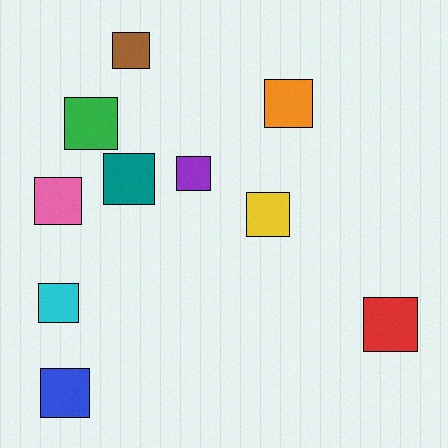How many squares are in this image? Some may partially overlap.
There are 10 squares.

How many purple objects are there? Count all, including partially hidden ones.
There is 1 purple object.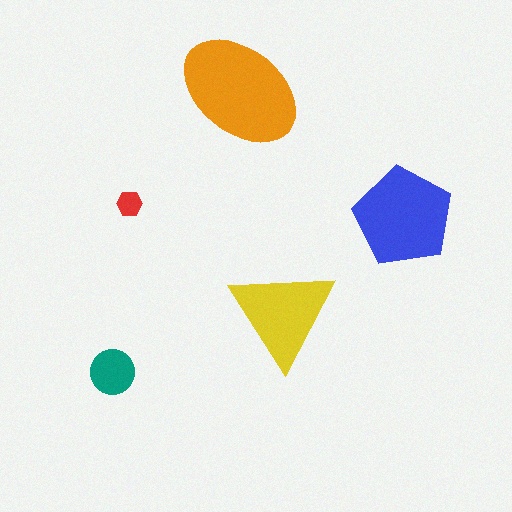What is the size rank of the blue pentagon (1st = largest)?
2nd.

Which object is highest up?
The orange ellipse is topmost.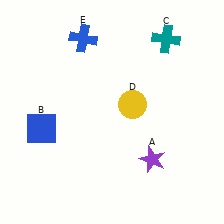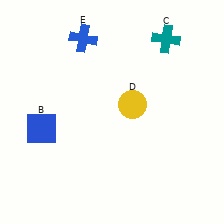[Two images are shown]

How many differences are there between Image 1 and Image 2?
There is 1 difference between the two images.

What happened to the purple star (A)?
The purple star (A) was removed in Image 2. It was in the bottom-right area of Image 1.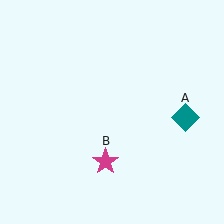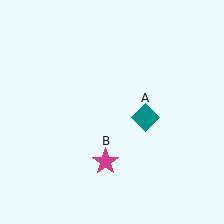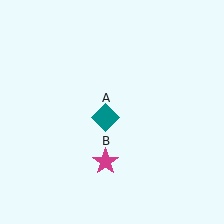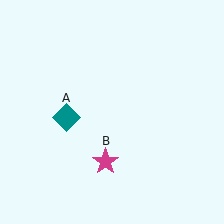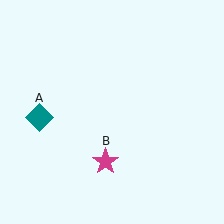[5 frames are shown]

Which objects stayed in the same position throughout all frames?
Magenta star (object B) remained stationary.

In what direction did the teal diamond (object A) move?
The teal diamond (object A) moved left.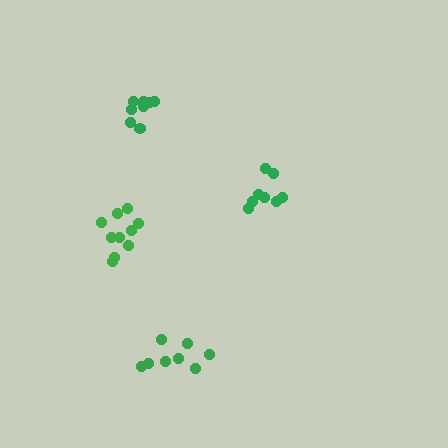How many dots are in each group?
Group 1: 10 dots, Group 2: 8 dots, Group 3: 8 dots, Group 4: 8 dots (34 total).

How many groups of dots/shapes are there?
There are 4 groups.